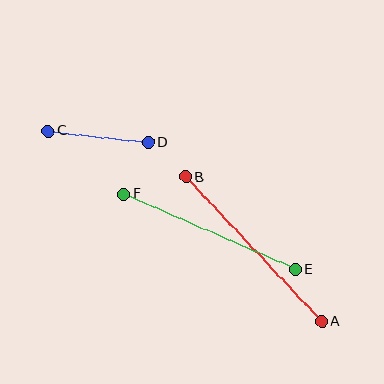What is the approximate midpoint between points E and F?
The midpoint is at approximately (210, 232) pixels.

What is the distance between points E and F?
The distance is approximately 188 pixels.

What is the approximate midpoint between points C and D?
The midpoint is at approximately (98, 137) pixels.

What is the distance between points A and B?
The distance is approximately 199 pixels.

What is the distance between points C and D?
The distance is approximately 100 pixels.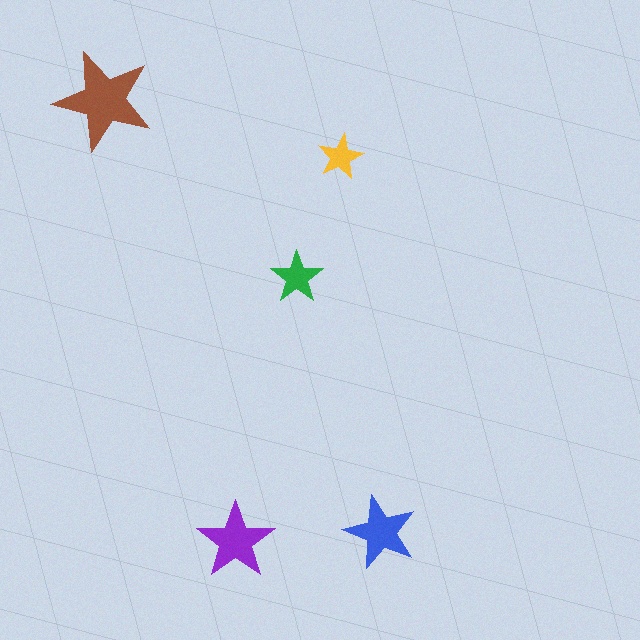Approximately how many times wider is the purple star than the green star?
About 1.5 times wider.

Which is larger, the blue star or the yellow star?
The blue one.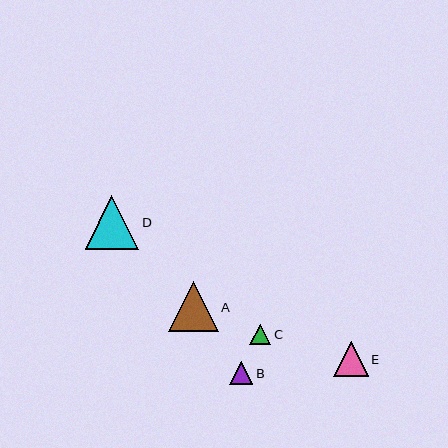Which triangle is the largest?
Triangle D is the largest with a size of approximately 53 pixels.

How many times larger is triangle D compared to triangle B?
Triangle D is approximately 2.3 times the size of triangle B.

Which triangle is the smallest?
Triangle C is the smallest with a size of approximately 21 pixels.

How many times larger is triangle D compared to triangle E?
Triangle D is approximately 1.5 times the size of triangle E.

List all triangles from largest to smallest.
From largest to smallest: D, A, E, B, C.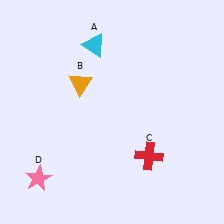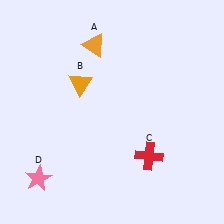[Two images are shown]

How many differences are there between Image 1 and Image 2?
There is 1 difference between the two images.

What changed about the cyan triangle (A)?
In Image 1, A is cyan. In Image 2, it changed to orange.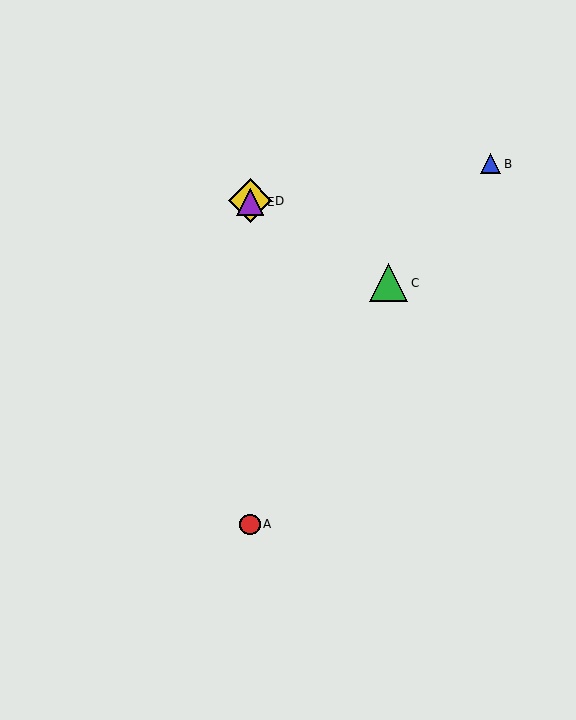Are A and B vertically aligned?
No, A is at x≈250 and B is at x≈490.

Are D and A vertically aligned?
Yes, both are at x≈250.